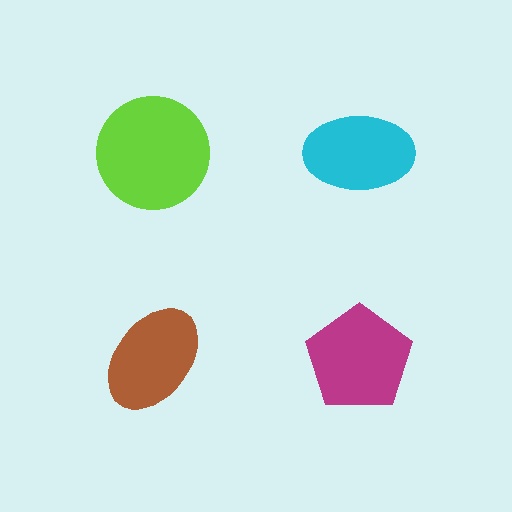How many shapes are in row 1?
2 shapes.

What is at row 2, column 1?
A brown ellipse.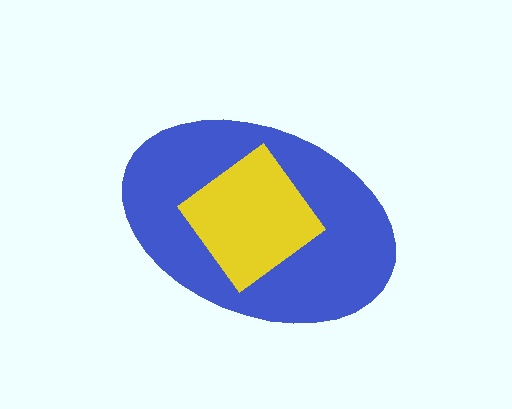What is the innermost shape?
The yellow diamond.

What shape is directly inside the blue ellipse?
The yellow diamond.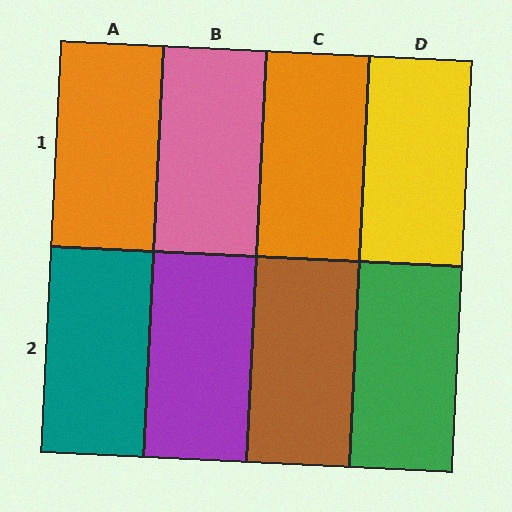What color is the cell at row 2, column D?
Green.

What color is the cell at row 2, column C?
Brown.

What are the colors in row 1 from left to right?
Orange, pink, orange, yellow.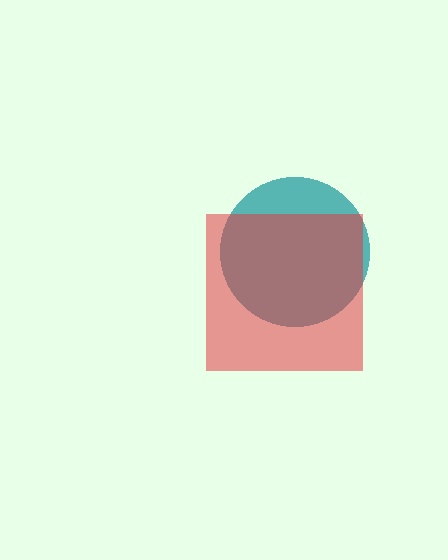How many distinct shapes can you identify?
There are 2 distinct shapes: a teal circle, a red square.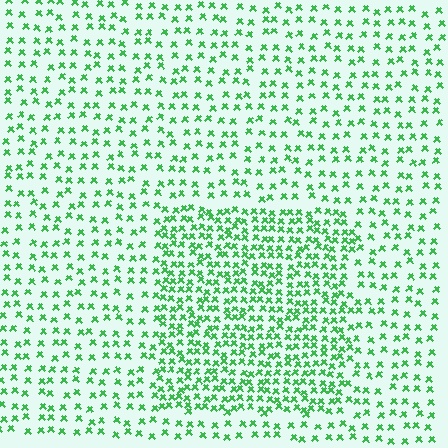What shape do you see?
I see a rectangle.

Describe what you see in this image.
The image contains small green elements arranged at two different densities. A rectangle-shaped region is visible where the elements are more densely packed than the surrounding area.